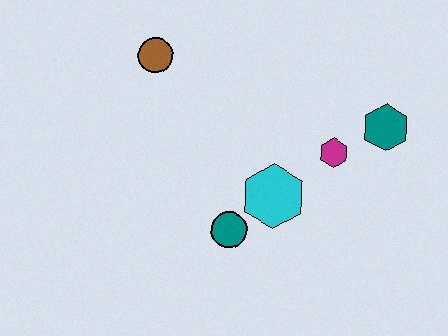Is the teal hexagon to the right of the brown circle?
Yes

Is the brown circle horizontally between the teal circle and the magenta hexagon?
No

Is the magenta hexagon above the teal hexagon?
No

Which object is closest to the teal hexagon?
The magenta hexagon is closest to the teal hexagon.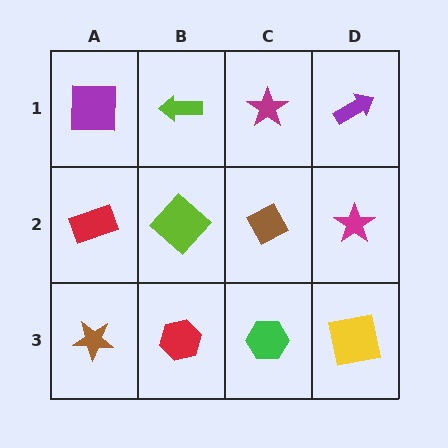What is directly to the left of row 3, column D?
A green hexagon.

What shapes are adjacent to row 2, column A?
A purple square (row 1, column A), a brown star (row 3, column A), a lime diamond (row 2, column B).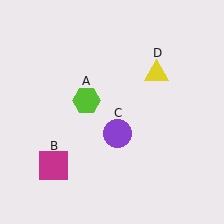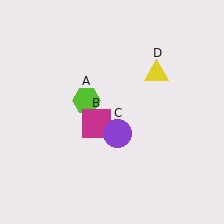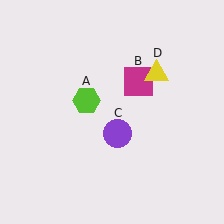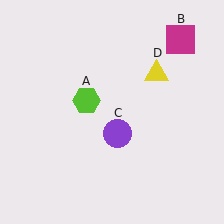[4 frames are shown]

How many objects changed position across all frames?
1 object changed position: magenta square (object B).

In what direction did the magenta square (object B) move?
The magenta square (object B) moved up and to the right.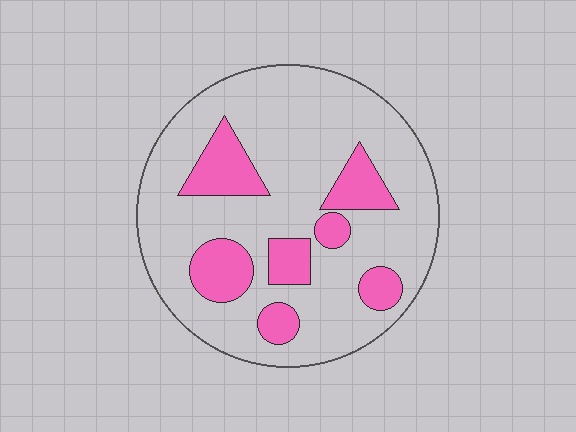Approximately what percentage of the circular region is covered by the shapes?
Approximately 20%.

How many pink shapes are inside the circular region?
7.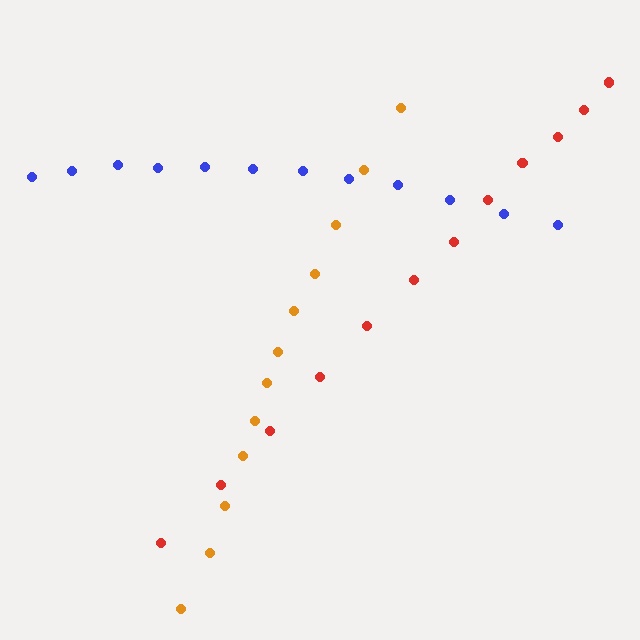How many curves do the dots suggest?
There are 3 distinct paths.